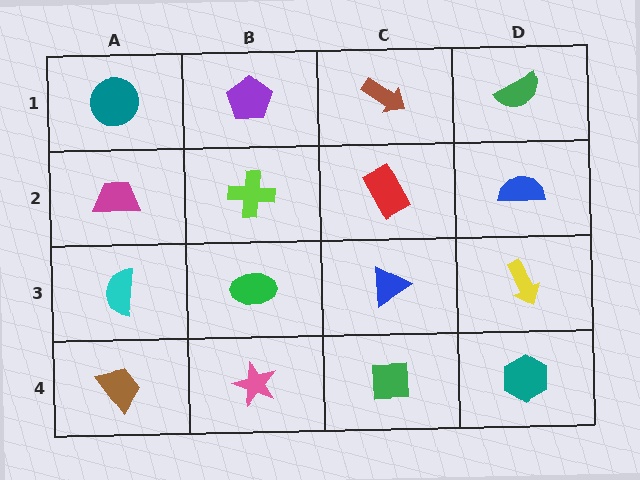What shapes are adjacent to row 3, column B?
A lime cross (row 2, column B), a pink star (row 4, column B), a cyan semicircle (row 3, column A), a blue triangle (row 3, column C).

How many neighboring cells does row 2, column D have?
3.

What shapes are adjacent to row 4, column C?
A blue triangle (row 3, column C), a pink star (row 4, column B), a teal hexagon (row 4, column D).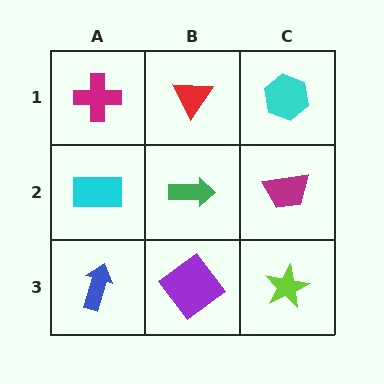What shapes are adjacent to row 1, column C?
A magenta trapezoid (row 2, column C), a red triangle (row 1, column B).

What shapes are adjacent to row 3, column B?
A green arrow (row 2, column B), a blue arrow (row 3, column A), a lime star (row 3, column C).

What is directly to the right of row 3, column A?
A purple diamond.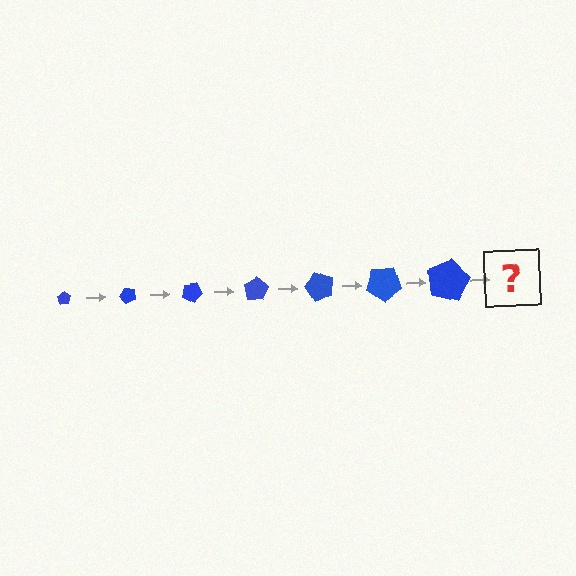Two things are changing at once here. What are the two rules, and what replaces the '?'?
The two rules are that the pentagon grows larger each step and it rotates 50 degrees each step. The '?' should be a pentagon, larger than the previous one and rotated 350 degrees from the start.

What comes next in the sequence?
The next element should be a pentagon, larger than the previous one and rotated 350 degrees from the start.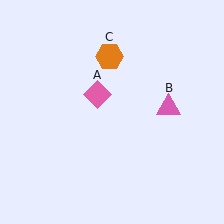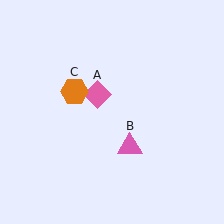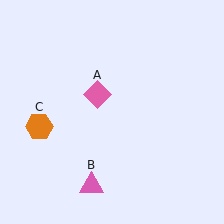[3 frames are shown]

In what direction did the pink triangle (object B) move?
The pink triangle (object B) moved down and to the left.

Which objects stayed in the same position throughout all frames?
Pink diamond (object A) remained stationary.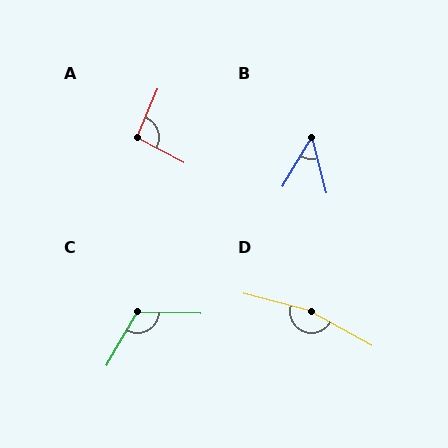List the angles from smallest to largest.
B (45°), A (95°), C (119°), D (165°).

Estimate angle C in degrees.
Approximately 119 degrees.